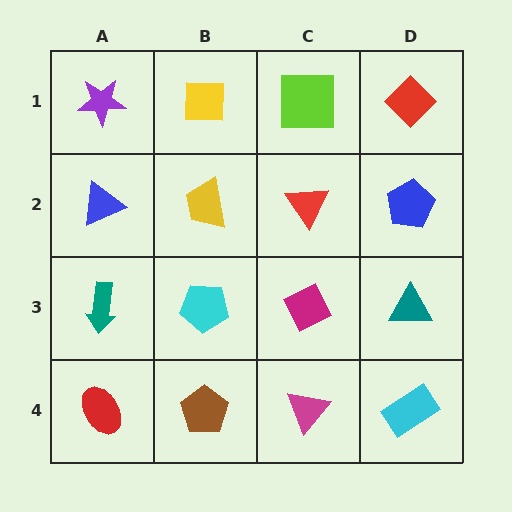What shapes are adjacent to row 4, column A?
A teal arrow (row 3, column A), a brown pentagon (row 4, column B).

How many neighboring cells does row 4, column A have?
2.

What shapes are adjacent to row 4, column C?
A magenta diamond (row 3, column C), a brown pentagon (row 4, column B), a cyan rectangle (row 4, column D).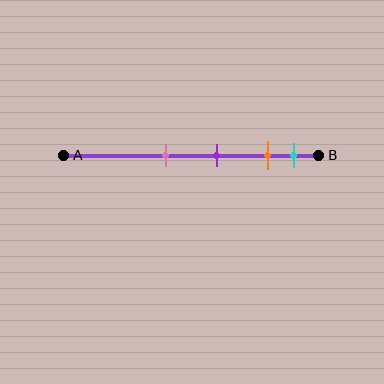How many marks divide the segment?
There are 4 marks dividing the segment.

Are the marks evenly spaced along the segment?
No, the marks are not evenly spaced.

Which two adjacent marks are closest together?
The orange and cyan marks are the closest adjacent pair.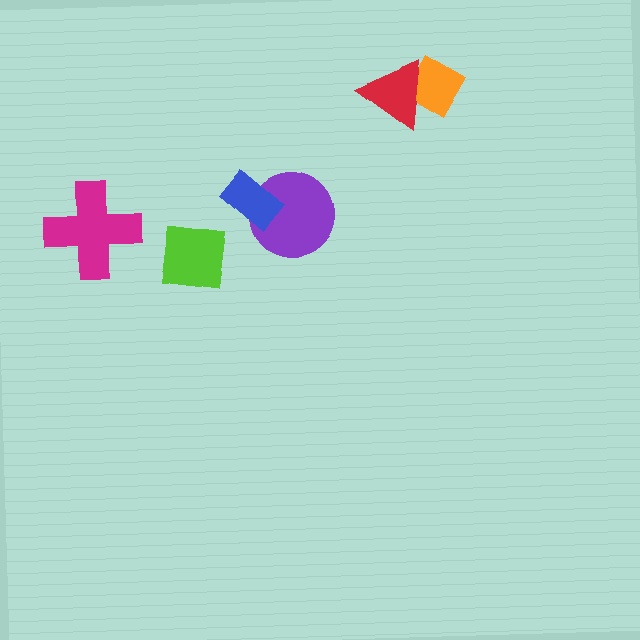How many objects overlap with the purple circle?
1 object overlaps with the purple circle.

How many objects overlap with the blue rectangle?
1 object overlaps with the blue rectangle.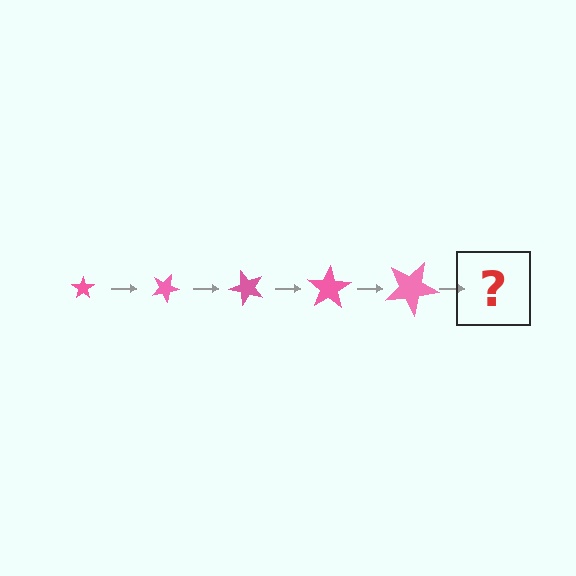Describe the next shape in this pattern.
It should be a star, larger than the previous one and rotated 125 degrees from the start.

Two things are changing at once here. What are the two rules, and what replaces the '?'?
The two rules are that the star grows larger each step and it rotates 25 degrees each step. The '?' should be a star, larger than the previous one and rotated 125 degrees from the start.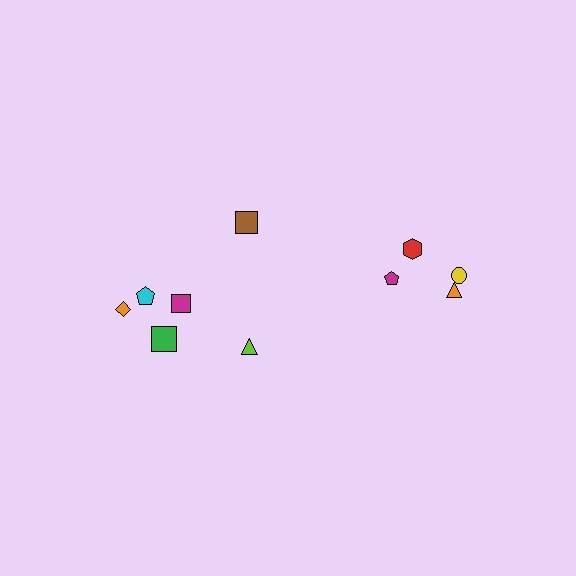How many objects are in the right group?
There are 4 objects.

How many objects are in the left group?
There are 6 objects.